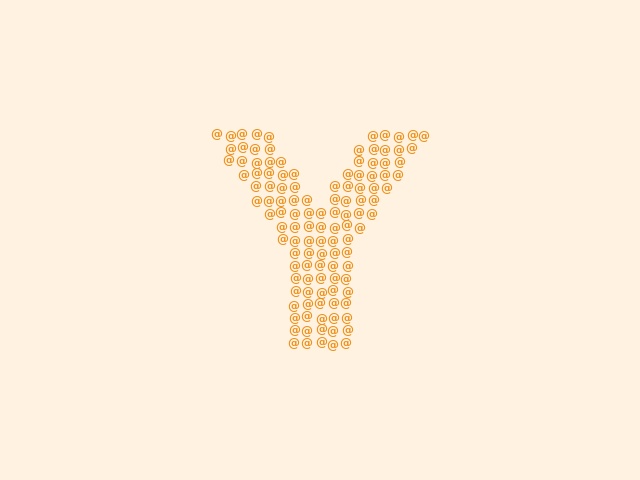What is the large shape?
The large shape is the letter Y.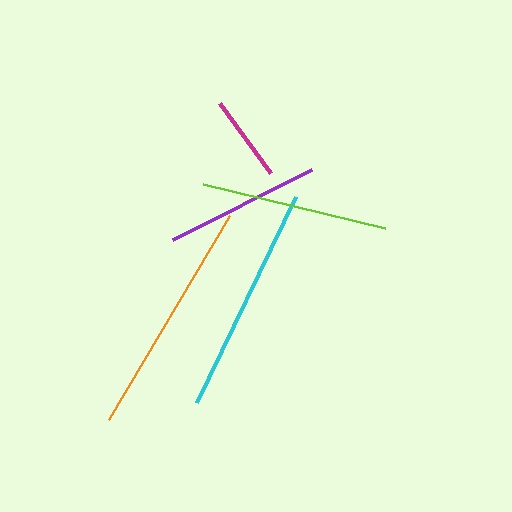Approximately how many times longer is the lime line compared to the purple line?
The lime line is approximately 1.2 times the length of the purple line.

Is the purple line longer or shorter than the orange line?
The orange line is longer than the purple line.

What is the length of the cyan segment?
The cyan segment is approximately 229 pixels long.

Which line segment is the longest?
The orange line is the longest at approximately 237 pixels.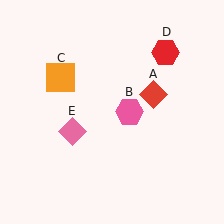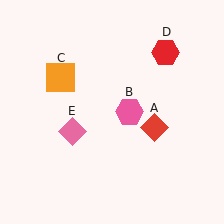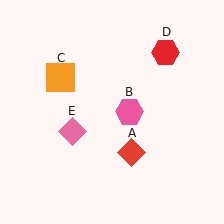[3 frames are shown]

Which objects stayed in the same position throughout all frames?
Pink hexagon (object B) and orange square (object C) and red hexagon (object D) and pink diamond (object E) remained stationary.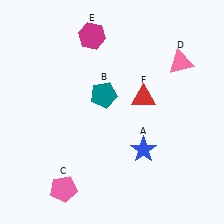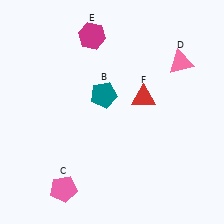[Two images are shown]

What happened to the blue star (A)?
The blue star (A) was removed in Image 2. It was in the bottom-right area of Image 1.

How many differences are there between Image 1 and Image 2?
There is 1 difference between the two images.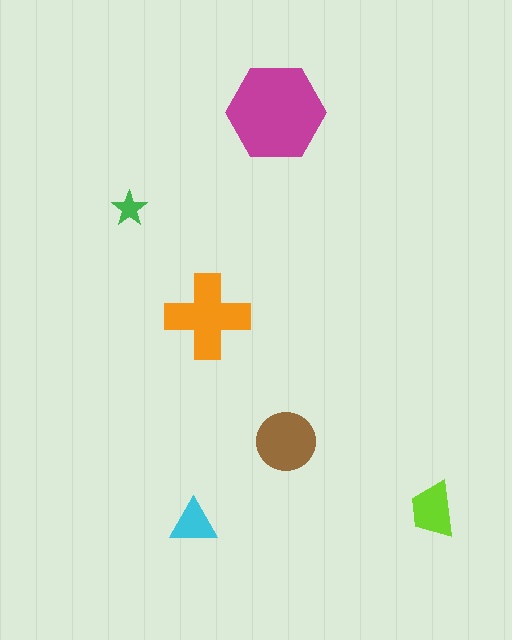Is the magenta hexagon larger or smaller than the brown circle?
Larger.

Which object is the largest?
The magenta hexagon.